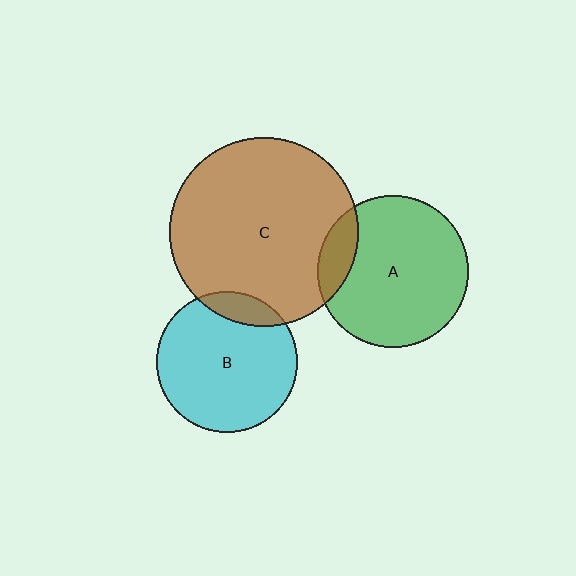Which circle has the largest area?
Circle C (brown).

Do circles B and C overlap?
Yes.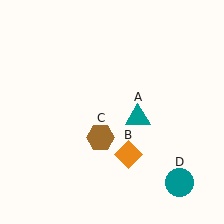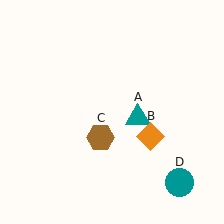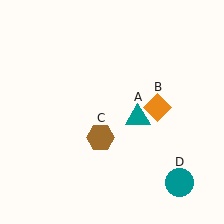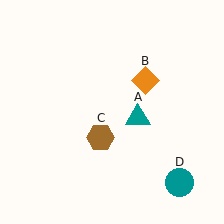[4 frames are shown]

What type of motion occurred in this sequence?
The orange diamond (object B) rotated counterclockwise around the center of the scene.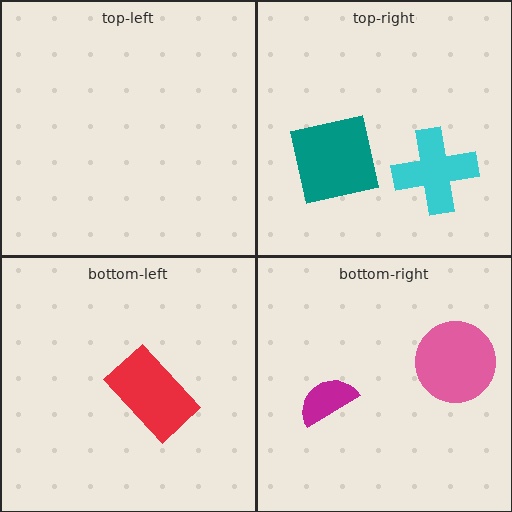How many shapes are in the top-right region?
2.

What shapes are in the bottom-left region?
The red rectangle.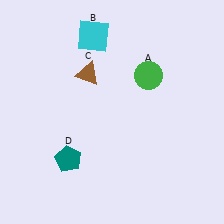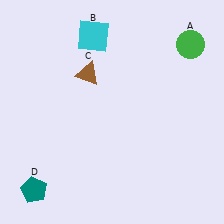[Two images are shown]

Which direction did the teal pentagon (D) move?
The teal pentagon (D) moved left.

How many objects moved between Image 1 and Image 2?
2 objects moved between the two images.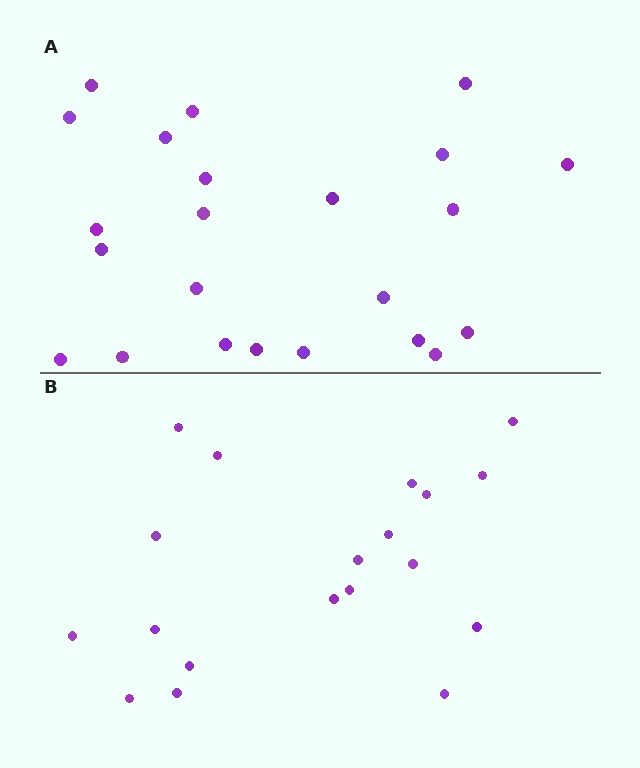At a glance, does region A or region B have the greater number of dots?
Region A (the top region) has more dots.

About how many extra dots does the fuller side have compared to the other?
Region A has about 4 more dots than region B.